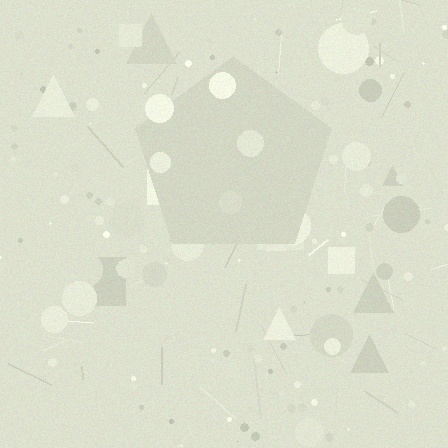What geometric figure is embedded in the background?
A pentagon is embedded in the background.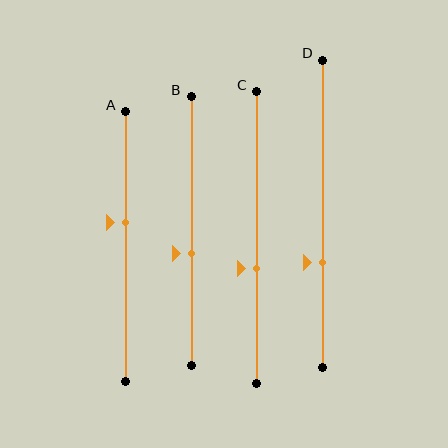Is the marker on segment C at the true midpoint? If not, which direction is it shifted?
No, the marker on segment C is shifted downward by about 11% of the segment length.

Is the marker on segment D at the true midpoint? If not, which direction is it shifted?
No, the marker on segment D is shifted downward by about 16% of the segment length.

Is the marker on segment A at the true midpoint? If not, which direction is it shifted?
No, the marker on segment A is shifted upward by about 9% of the segment length.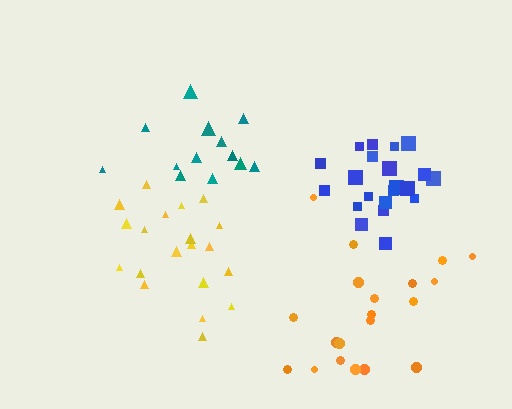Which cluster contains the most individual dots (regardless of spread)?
Blue (22).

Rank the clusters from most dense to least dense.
blue, yellow, teal, orange.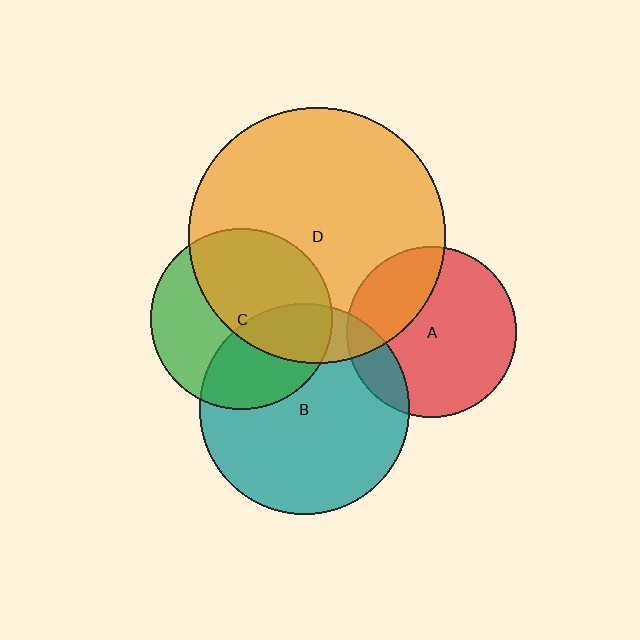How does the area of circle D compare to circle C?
Approximately 2.0 times.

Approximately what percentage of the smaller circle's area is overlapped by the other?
Approximately 15%.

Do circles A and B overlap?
Yes.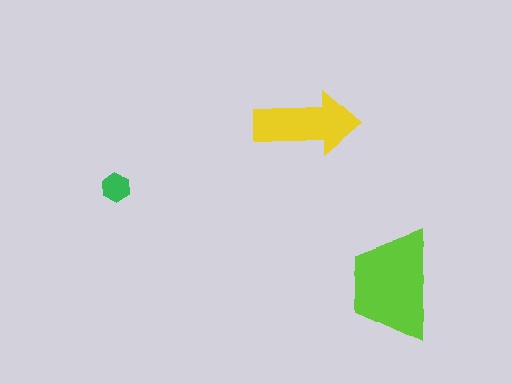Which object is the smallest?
The green hexagon.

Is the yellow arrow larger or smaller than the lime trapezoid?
Smaller.